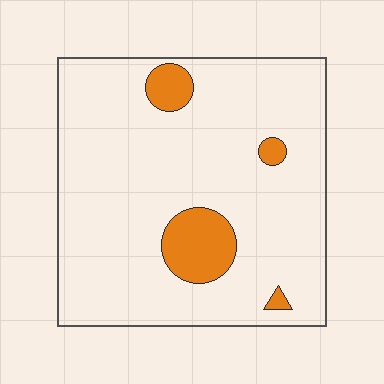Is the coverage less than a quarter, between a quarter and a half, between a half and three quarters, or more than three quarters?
Less than a quarter.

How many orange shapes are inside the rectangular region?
4.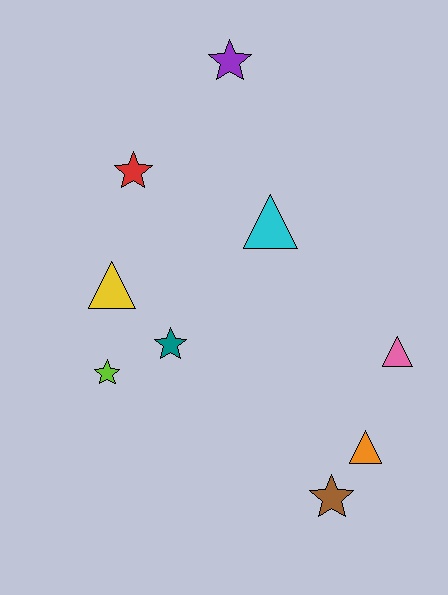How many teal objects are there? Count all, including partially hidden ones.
There is 1 teal object.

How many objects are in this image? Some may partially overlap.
There are 9 objects.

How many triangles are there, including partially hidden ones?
There are 4 triangles.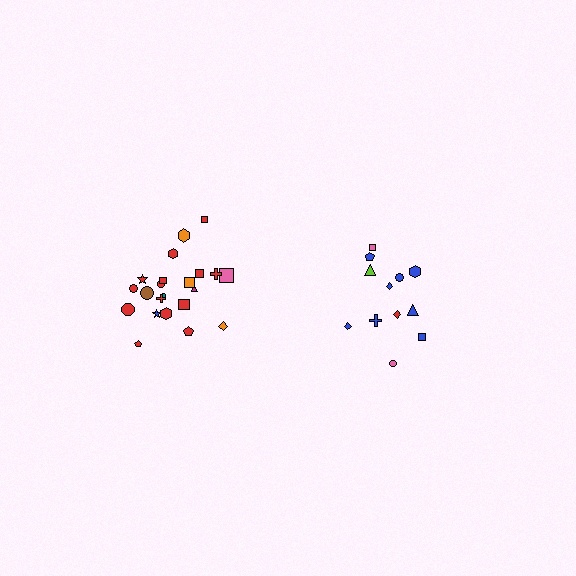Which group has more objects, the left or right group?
The left group.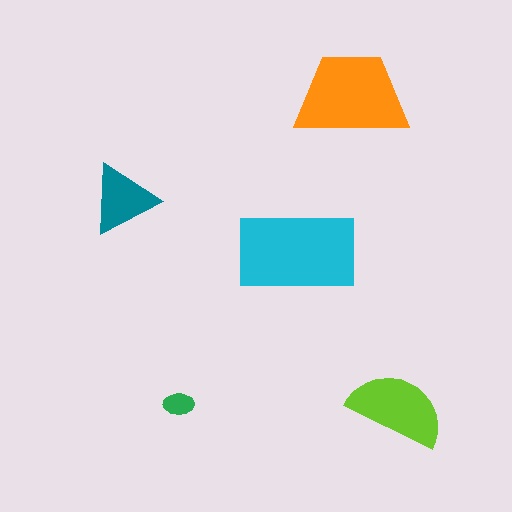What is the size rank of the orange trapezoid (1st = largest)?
2nd.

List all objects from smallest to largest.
The green ellipse, the teal triangle, the lime semicircle, the orange trapezoid, the cyan rectangle.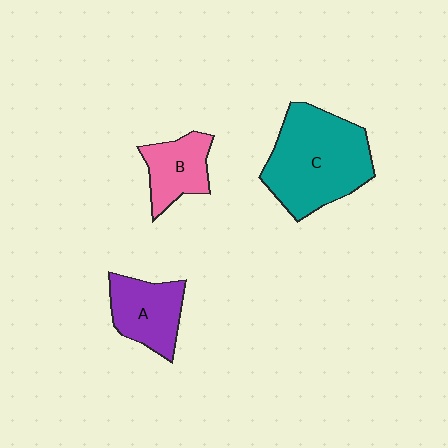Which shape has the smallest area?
Shape B (pink).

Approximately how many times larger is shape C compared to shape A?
Approximately 1.9 times.